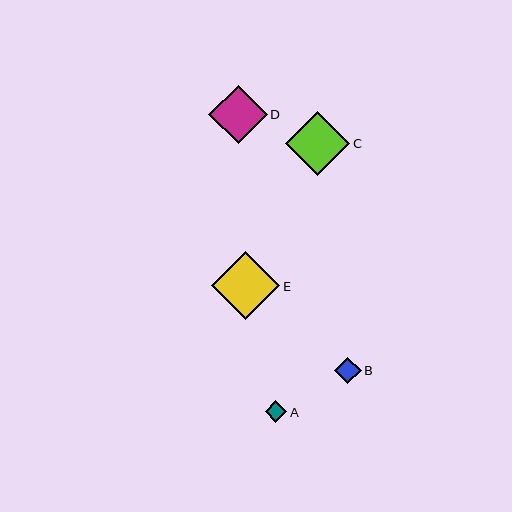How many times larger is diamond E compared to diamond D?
Diamond E is approximately 1.2 times the size of diamond D.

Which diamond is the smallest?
Diamond A is the smallest with a size of approximately 22 pixels.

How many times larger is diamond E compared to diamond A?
Diamond E is approximately 3.1 times the size of diamond A.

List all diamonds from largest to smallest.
From largest to smallest: E, C, D, B, A.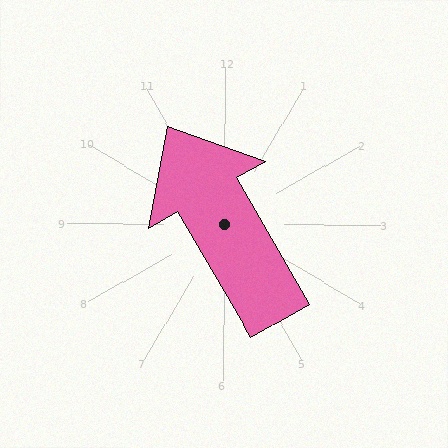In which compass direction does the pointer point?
Northwest.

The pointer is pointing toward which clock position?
Roughly 11 o'clock.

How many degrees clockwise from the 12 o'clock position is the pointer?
Approximately 330 degrees.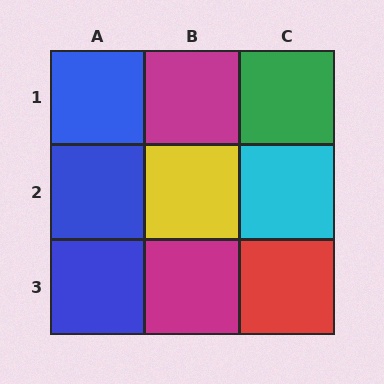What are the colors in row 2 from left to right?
Blue, yellow, cyan.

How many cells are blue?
3 cells are blue.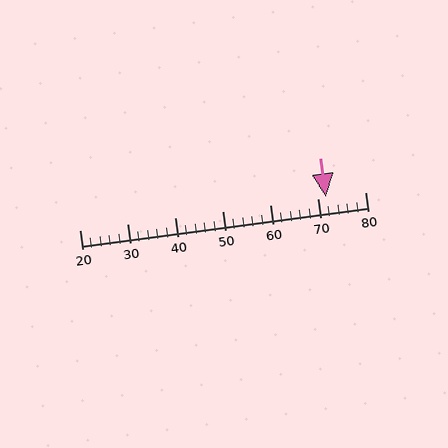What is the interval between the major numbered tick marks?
The major tick marks are spaced 10 units apart.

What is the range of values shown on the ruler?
The ruler shows values from 20 to 80.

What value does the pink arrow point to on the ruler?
The pink arrow points to approximately 72.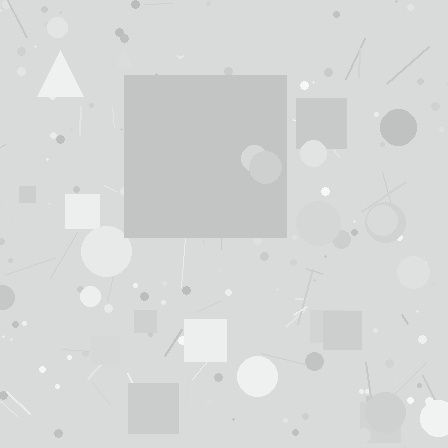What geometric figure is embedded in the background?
A square is embedded in the background.